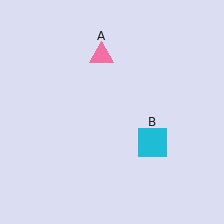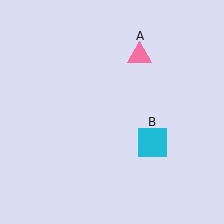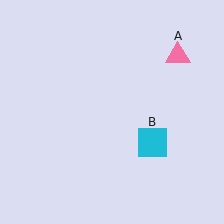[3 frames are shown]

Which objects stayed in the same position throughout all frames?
Cyan square (object B) remained stationary.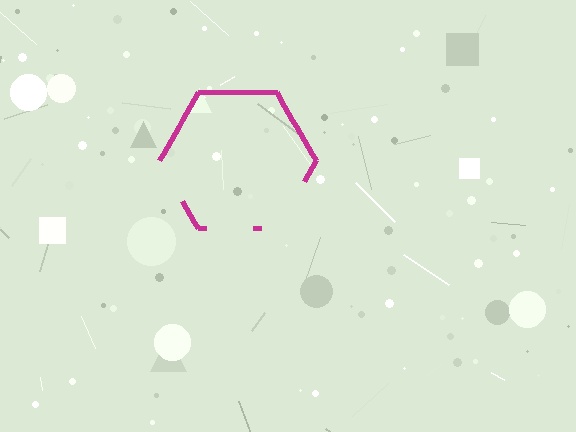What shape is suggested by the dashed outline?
The dashed outline suggests a hexagon.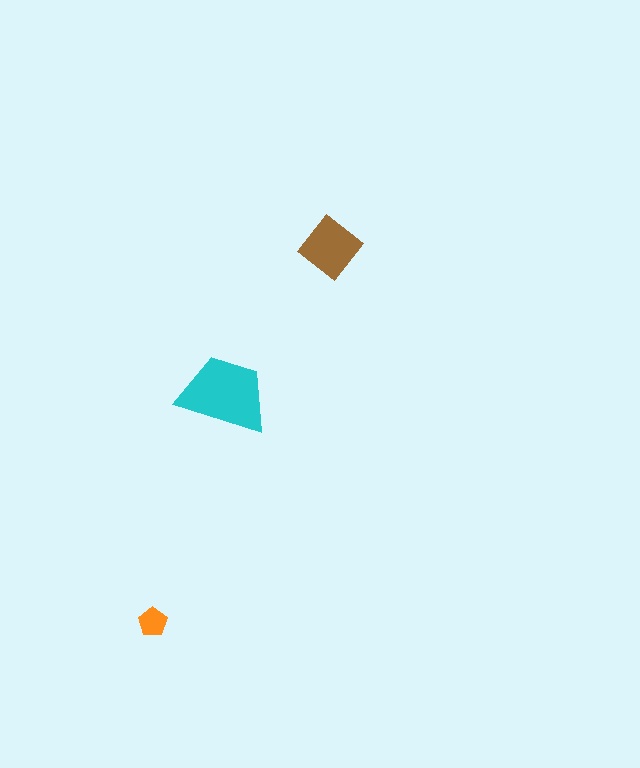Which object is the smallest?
The orange pentagon.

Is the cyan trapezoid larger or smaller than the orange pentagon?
Larger.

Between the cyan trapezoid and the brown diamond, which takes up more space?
The cyan trapezoid.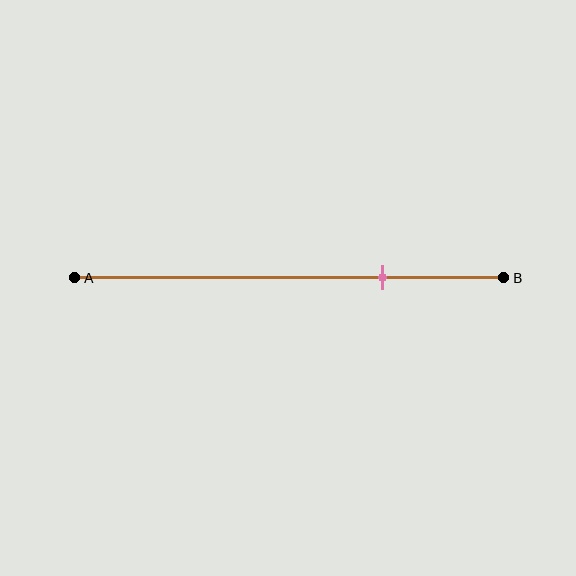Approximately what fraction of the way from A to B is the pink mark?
The pink mark is approximately 70% of the way from A to B.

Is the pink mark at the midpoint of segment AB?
No, the mark is at about 70% from A, not at the 50% midpoint.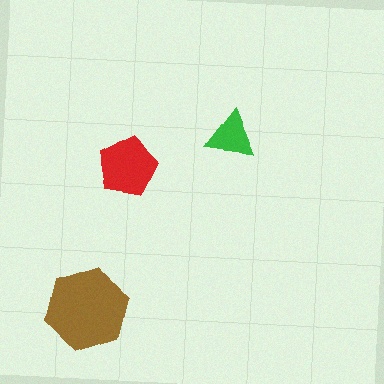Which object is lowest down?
The brown hexagon is bottommost.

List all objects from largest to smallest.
The brown hexagon, the red pentagon, the green triangle.